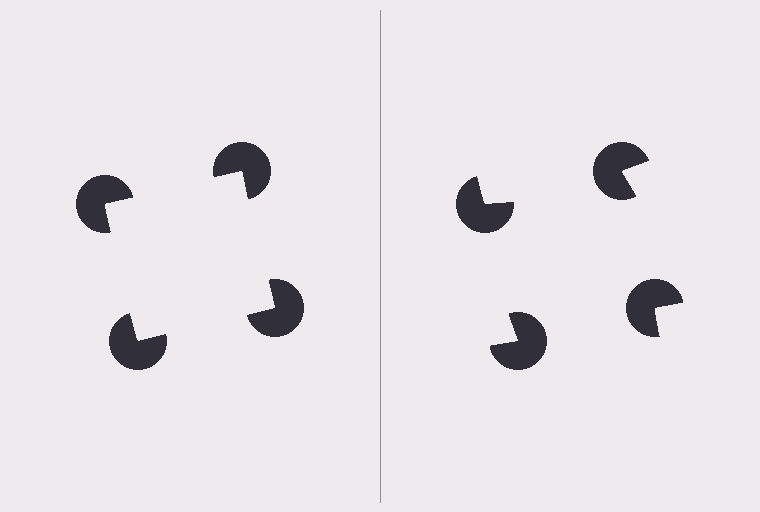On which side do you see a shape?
An illusory square appears on the left side. On the right side the wedge cuts are rotated, so no coherent shape forms.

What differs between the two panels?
The pac-man discs are positioned identically on both sides; only the wedge orientations differ. On the left they align to a square; on the right they are misaligned.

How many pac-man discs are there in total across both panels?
8 — 4 on each side.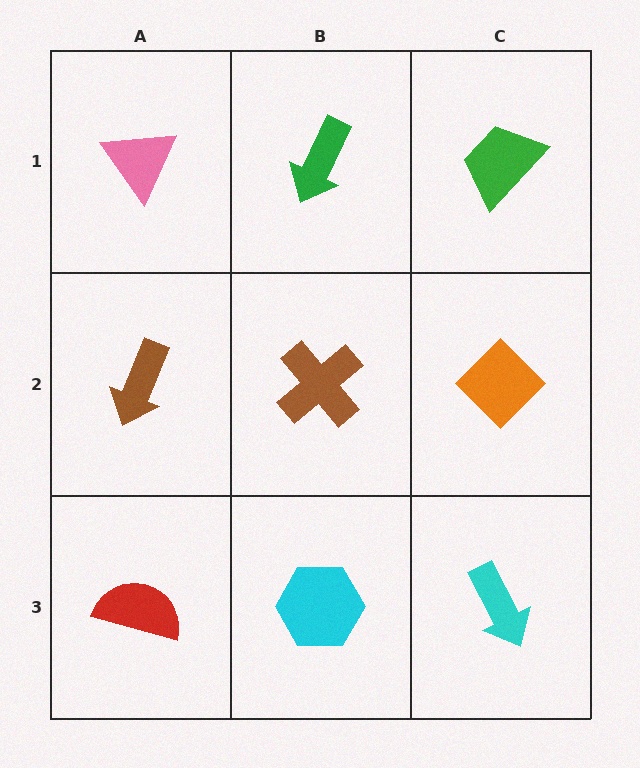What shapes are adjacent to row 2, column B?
A green arrow (row 1, column B), a cyan hexagon (row 3, column B), a brown arrow (row 2, column A), an orange diamond (row 2, column C).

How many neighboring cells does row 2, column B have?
4.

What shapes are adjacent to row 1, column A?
A brown arrow (row 2, column A), a green arrow (row 1, column B).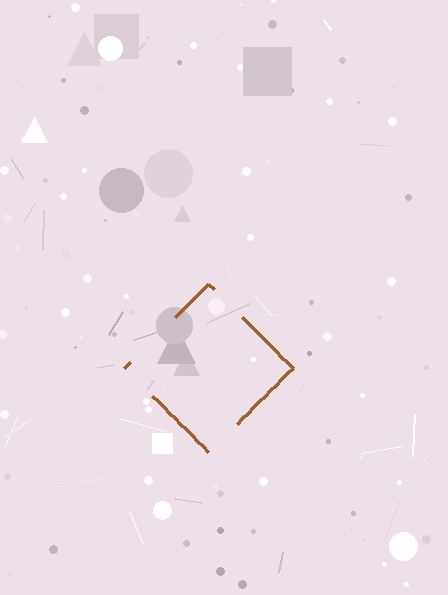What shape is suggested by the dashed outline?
The dashed outline suggests a diamond.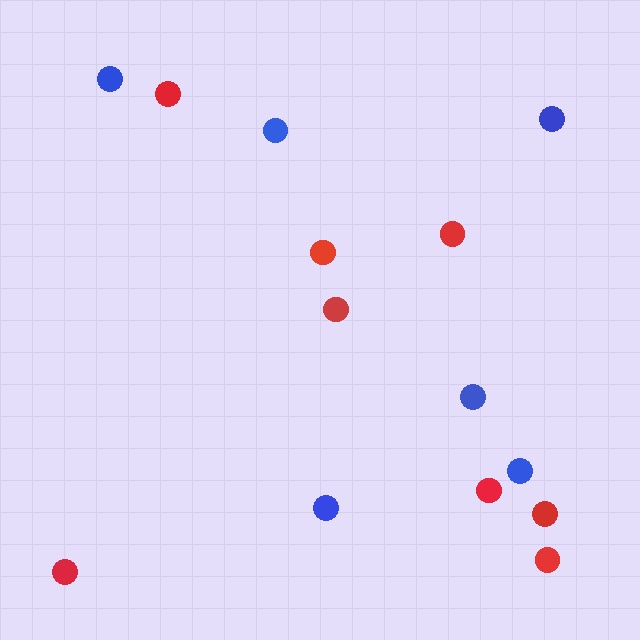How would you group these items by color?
There are 2 groups: one group of blue circles (6) and one group of red circles (8).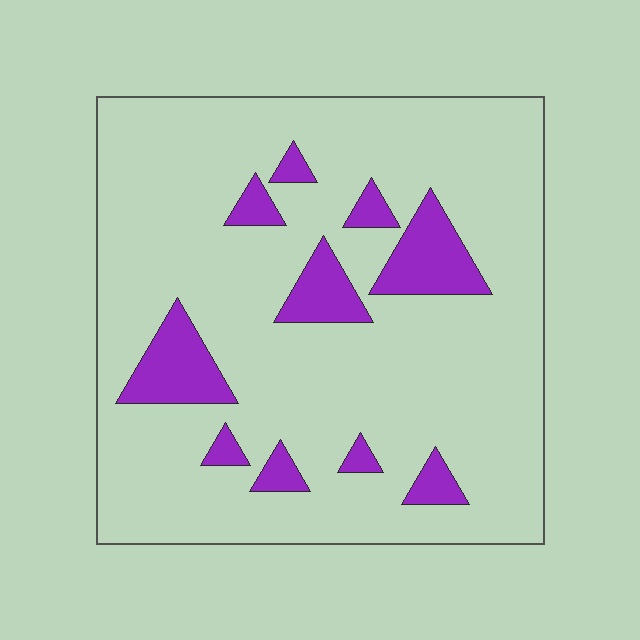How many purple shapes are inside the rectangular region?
10.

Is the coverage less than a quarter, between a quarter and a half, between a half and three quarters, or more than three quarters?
Less than a quarter.